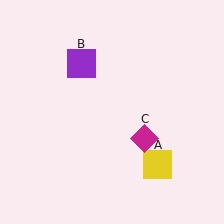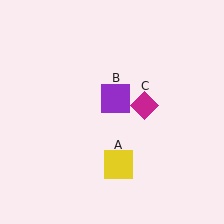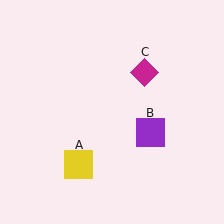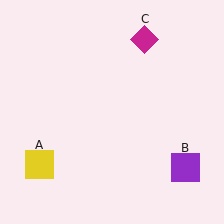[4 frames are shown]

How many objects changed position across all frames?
3 objects changed position: yellow square (object A), purple square (object B), magenta diamond (object C).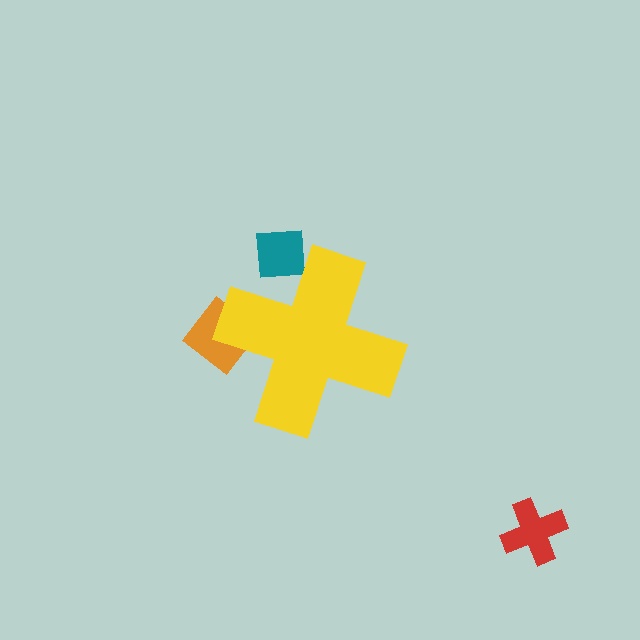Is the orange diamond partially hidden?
Yes, the orange diamond is partially hidden behind the yellow cross.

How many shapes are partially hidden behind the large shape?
2 shapes are partially hidden.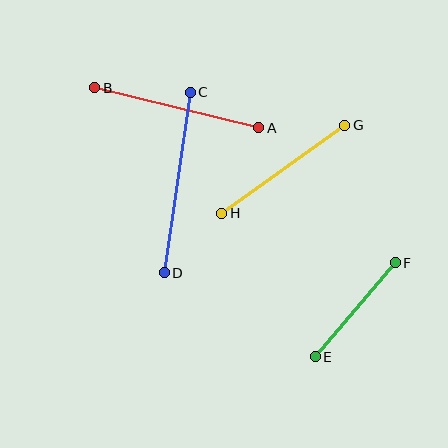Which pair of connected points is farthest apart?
Points C and D are farthest apart.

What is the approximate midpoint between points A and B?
The midpoint is at approximately (177, 108) pixels.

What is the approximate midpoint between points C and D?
The midpoint is at approximately (177, 182) pixels.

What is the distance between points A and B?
The distance is approximately 168 pixels.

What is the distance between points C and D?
The distance is approximately 182 pixels.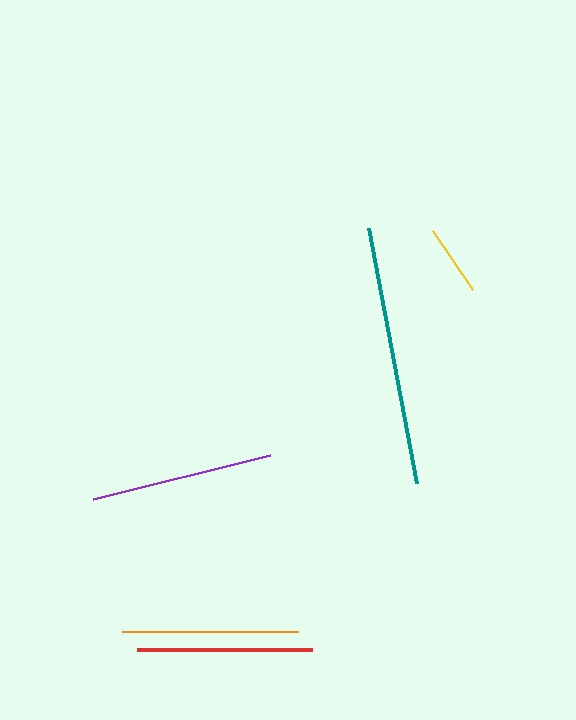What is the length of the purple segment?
The purple segment is approximately 182 pixels long.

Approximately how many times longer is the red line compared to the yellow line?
The red line is approximately 2.5 times the length of the yellow line.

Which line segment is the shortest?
The yellow line is the shortest at approximately 71 pixels.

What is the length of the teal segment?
The teal segment is approximately 260 pixels long.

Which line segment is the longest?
The teal line is the longest at approximately 260 pixels.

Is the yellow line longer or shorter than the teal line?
The teal line is longer than the yellow line.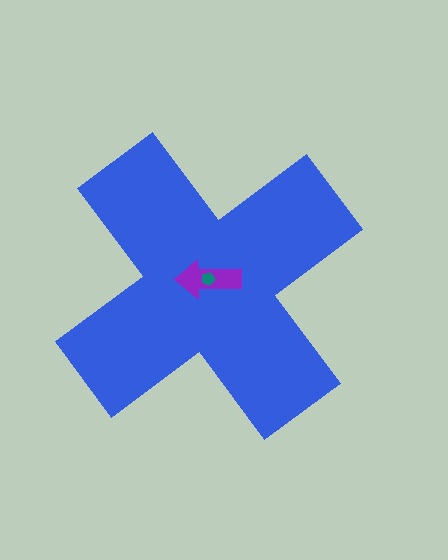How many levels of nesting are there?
3.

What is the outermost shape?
The blue cross.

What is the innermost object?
The teal pentagon.